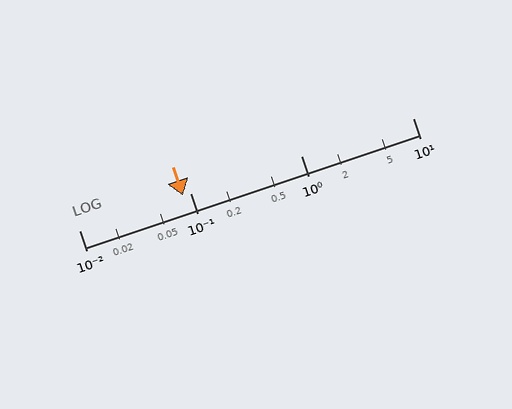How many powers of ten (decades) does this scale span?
The scale spans 3 decades, from 0.01 to 10.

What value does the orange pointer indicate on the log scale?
The pointer indicates approximately 0.085.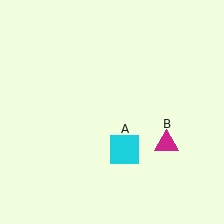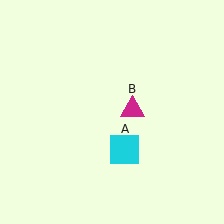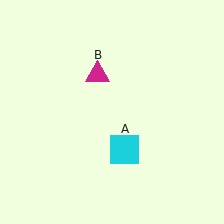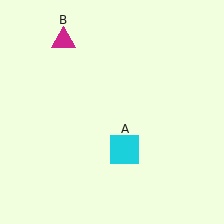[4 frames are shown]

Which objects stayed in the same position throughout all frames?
Cyan square (object A) remained stationary.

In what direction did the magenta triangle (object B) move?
The magenta triangle (object B) moved up and to the left.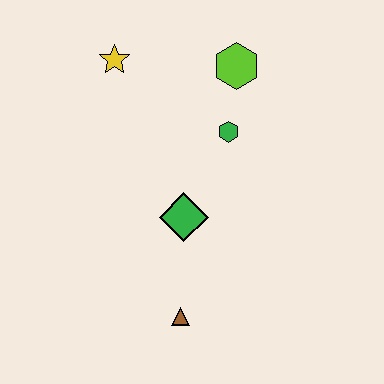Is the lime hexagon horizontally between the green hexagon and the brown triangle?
No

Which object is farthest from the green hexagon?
The brown triangle is farthest from the green hexagon.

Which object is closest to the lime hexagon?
The green hexagon is closest to the lime hexagon.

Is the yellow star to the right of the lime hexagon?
No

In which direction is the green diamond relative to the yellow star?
The green diamond is below the yellow star.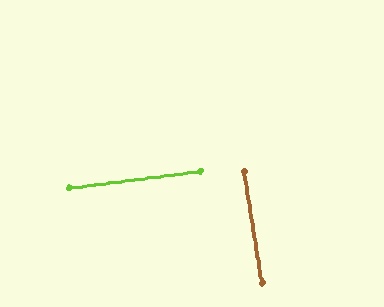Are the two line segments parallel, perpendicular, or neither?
Perpendicular — they meet at approximately 89°.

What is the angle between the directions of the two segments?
Approximately 89 degrees.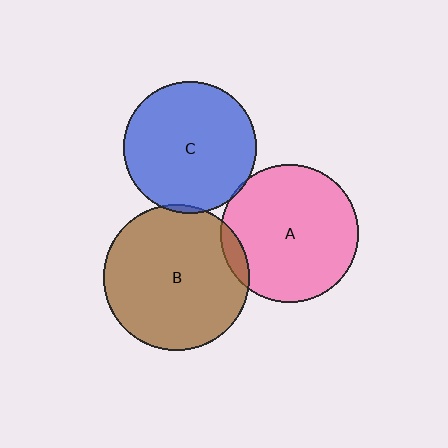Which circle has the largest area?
Circle B (brown).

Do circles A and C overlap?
Yes.